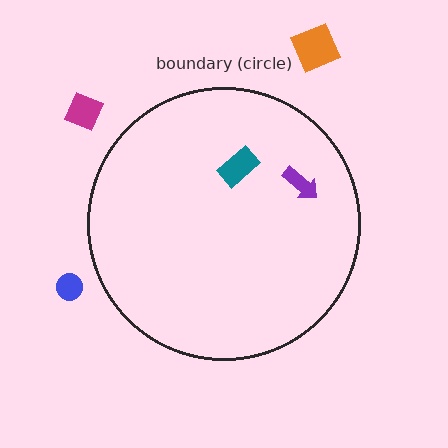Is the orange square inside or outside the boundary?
Outside.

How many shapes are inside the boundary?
2 inside, 3 outside.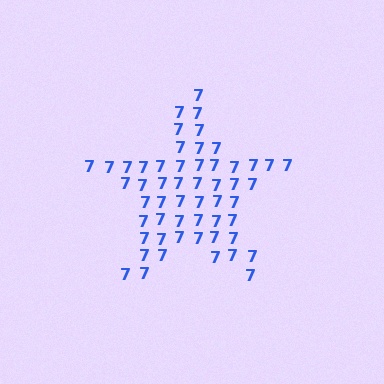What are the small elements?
The small elements are digit 7's.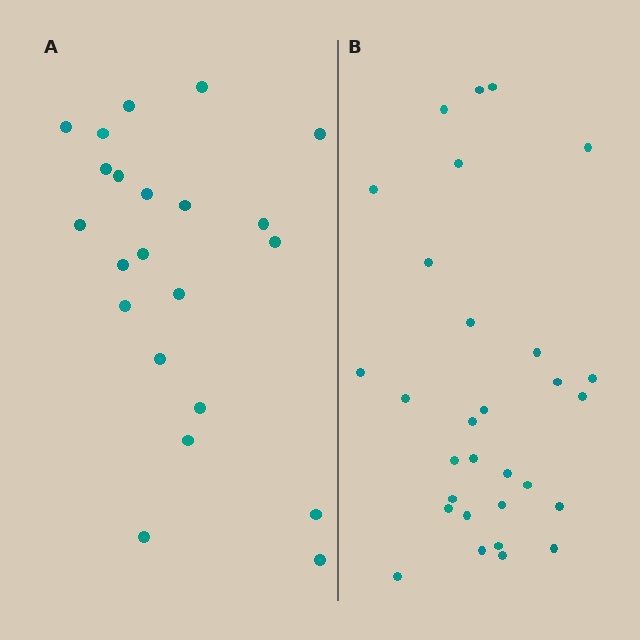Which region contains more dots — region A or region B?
Region B (the right region) has more dots.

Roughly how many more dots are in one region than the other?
Region B has roughly 8 or so more dots than region A.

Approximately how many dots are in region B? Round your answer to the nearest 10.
About 30 dots.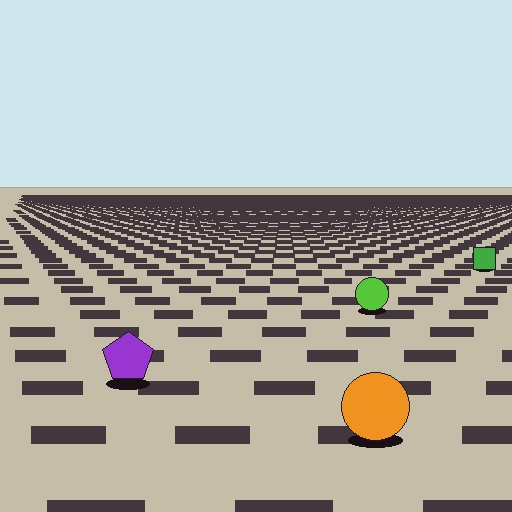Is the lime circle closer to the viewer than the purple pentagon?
No. The purple pentagon is closer — you can tell from the texture gradient: the ground texture is coarser near it.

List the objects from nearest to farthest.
From nearest to farthest: the orange circle, the purple pentagon, the lime circle, the green square.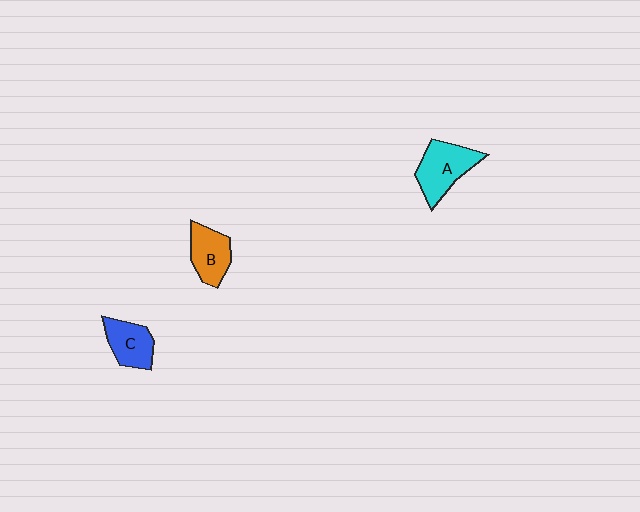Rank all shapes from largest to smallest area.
From largest to smallest: A (cyan), B (orange), C (blue).